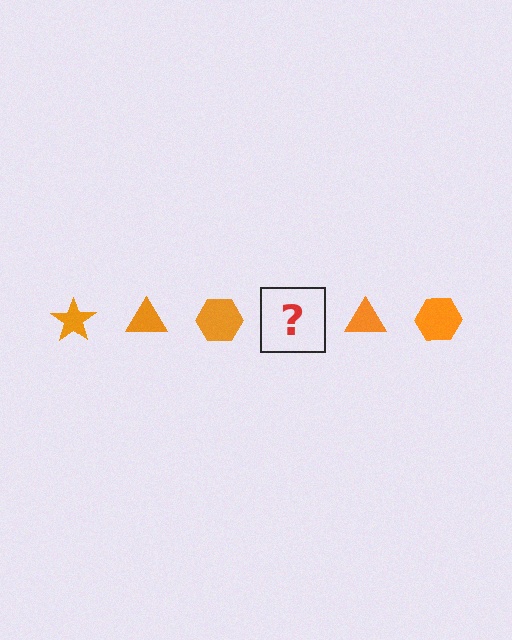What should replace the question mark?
The question mark should be replaced with an orange star.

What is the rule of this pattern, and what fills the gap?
The rule is that the pattern cycles through star, triangle, hexagon shapes in orange. The gap should be filled with an orange star.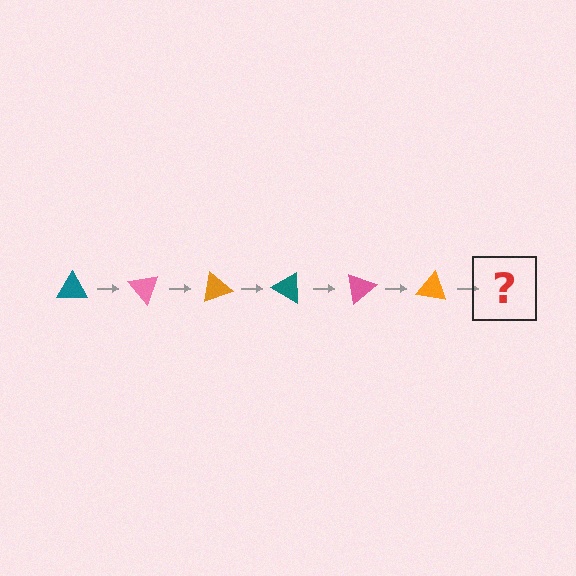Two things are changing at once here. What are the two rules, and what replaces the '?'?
The two rules are that it rotates 50 degrees each step and the color cycles through teal, pink, and orange. The '?' should be a teal triangle, rotated 300 degrees from the start.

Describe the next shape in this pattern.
It should be a teal triangle, rotated 300 degrees from the start.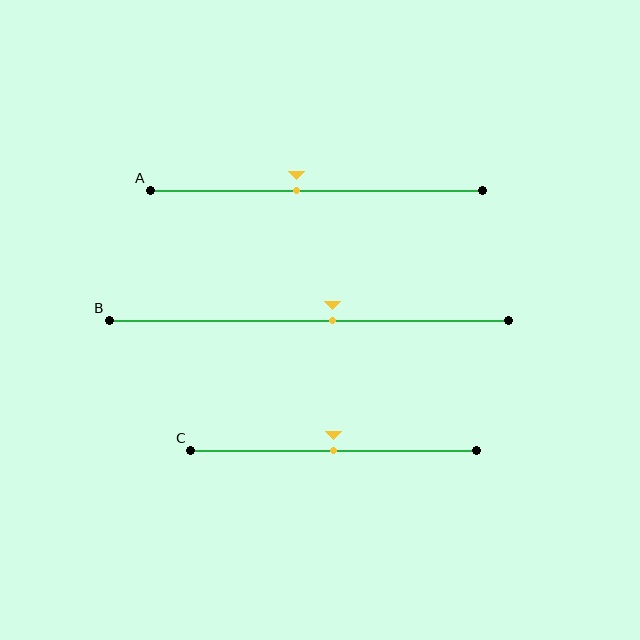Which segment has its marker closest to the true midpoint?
Segment C has its marker closest to the true midpoint.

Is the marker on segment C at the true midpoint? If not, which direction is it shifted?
Yes, the marker on segment C is at the true midpoint.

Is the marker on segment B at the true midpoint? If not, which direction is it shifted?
No, the marker on segment B is shifted to the right by about 6% of the segment length.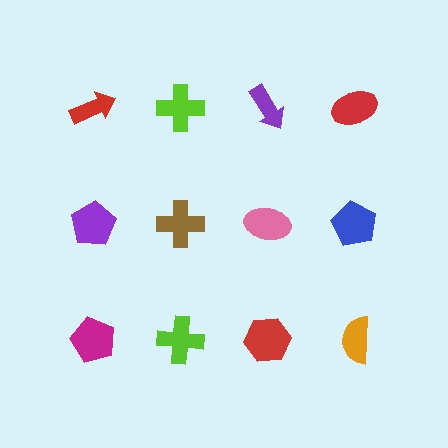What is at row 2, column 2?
A brown cross.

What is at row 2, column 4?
A blue pentagon.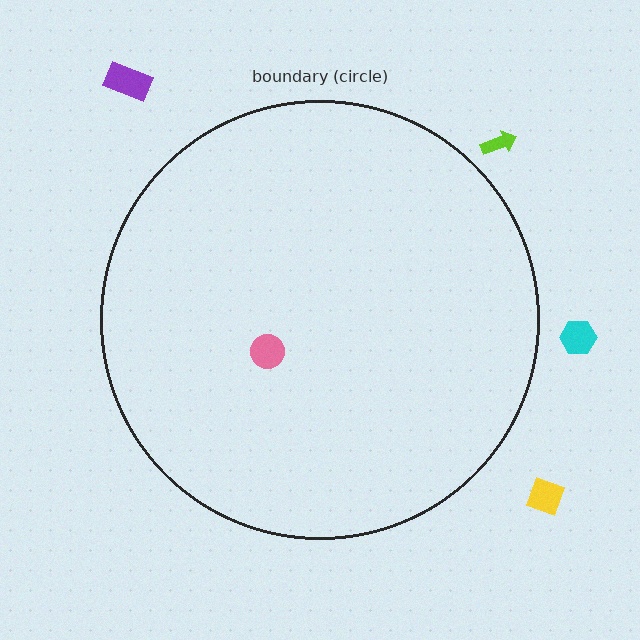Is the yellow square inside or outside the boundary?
Outside.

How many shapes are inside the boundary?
1 inside, 4 outside.